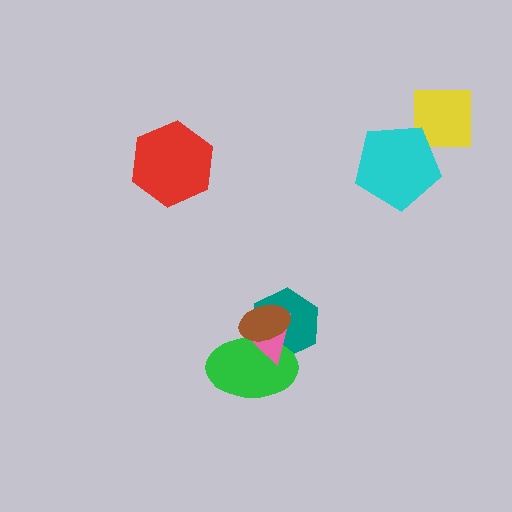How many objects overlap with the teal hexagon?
3 objects overlap with the teal hexagon.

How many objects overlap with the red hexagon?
0 objects overlap with the red hexagon.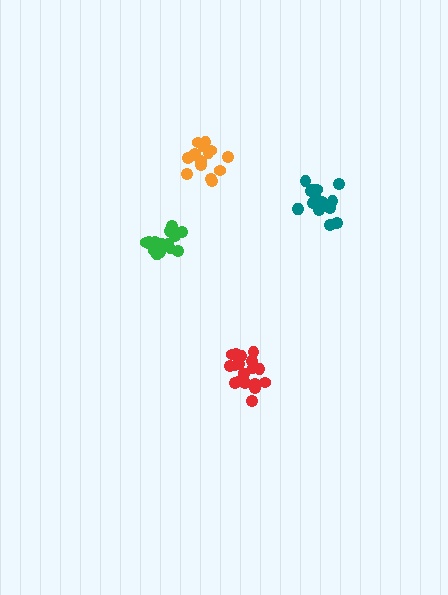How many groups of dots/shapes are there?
There are 4 groups.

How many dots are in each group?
Group 1: 15 dots, Group 2: 19 dots, Group 3: 16 dots, Group 4: 19 dots (69 total).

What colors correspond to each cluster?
The clusters are colored: teal, green, orange, red.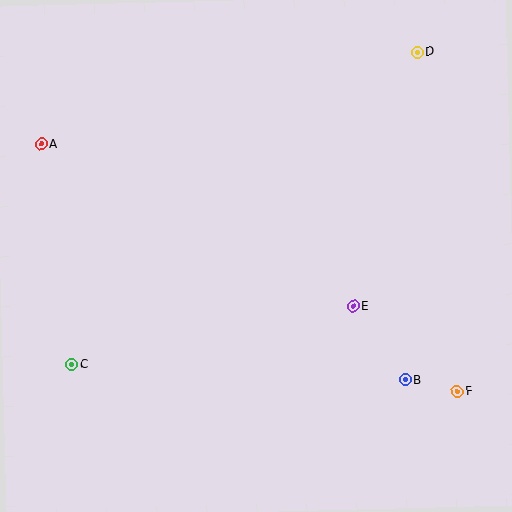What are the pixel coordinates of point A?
Point A is at (41, 144).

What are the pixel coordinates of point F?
Point F is at (457, 391).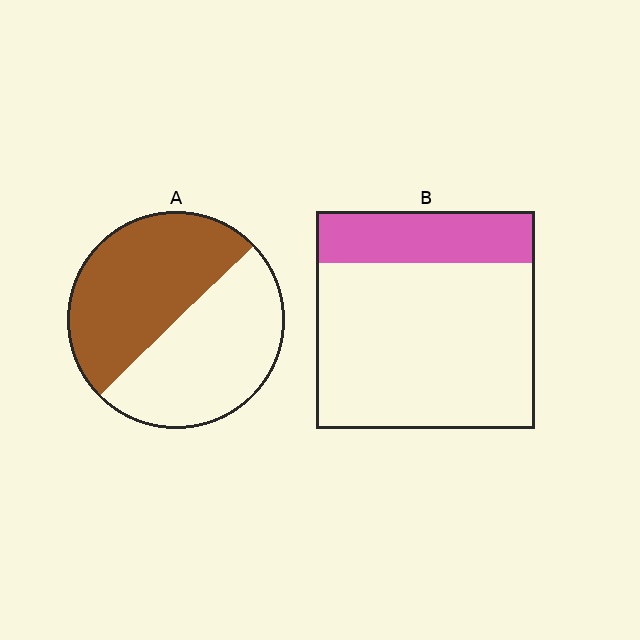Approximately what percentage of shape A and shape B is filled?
A is approximately 50% and B is approximately 25%.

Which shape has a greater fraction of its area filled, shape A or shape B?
Shape A.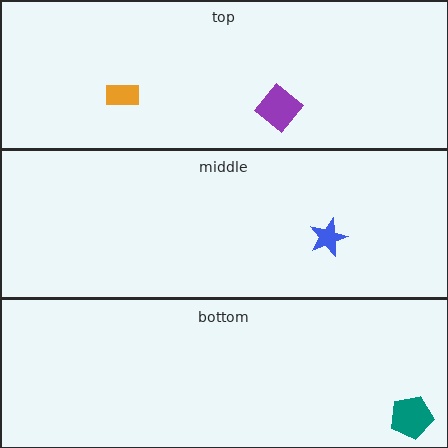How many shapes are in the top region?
2.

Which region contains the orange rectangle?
The top region.